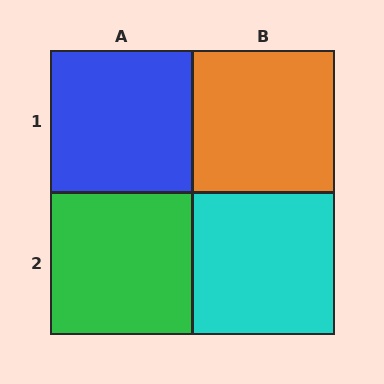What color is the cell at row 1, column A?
Blue.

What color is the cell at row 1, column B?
Orange.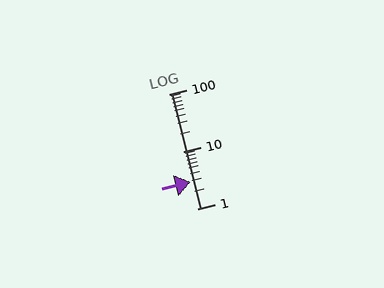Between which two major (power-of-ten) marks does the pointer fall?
The pointer is between 1 and 10.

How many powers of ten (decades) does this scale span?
The scale spans 2 decades, from 1 to 100.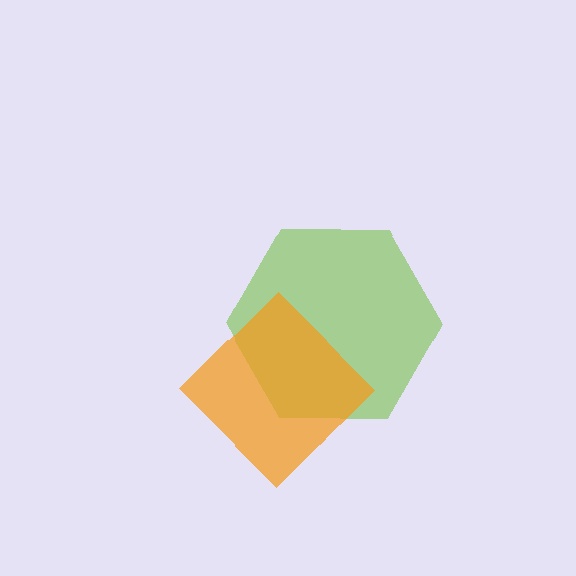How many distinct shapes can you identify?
There are 2 distinct shapes: a lime hexagon, an orange diamond.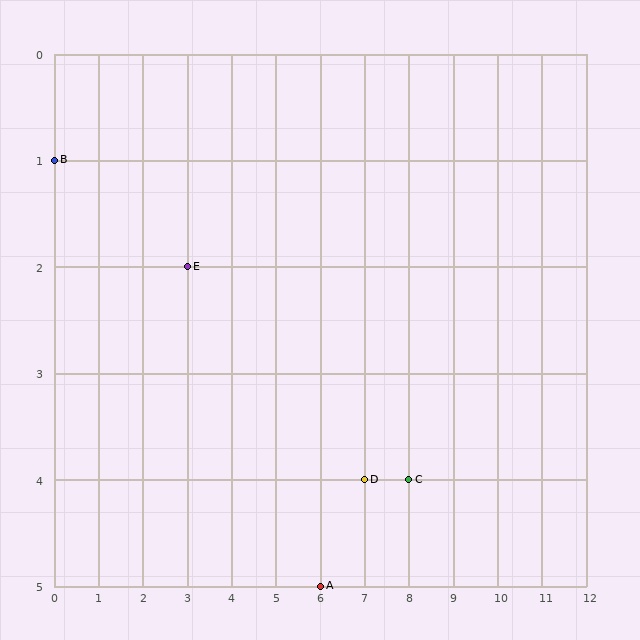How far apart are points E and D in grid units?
Points E and D are 4 columns and 2 rows apart (about 4.5 grid units diagonally).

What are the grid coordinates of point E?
Point E is at grid coordinates (3, 2).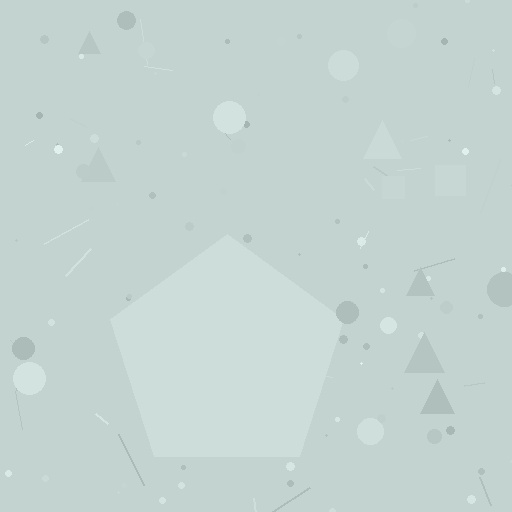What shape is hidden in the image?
A pentagon is hidden in the image.